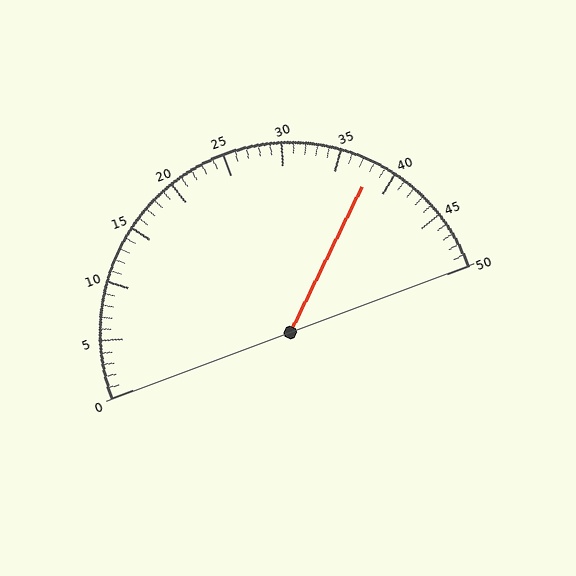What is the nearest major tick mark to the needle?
The nearest major tick mark is 40.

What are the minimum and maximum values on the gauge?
The gauge ranges from 0 to 50.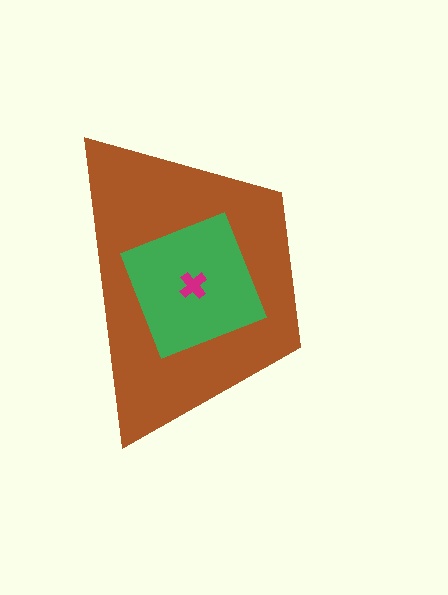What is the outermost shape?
The brown trapezoid.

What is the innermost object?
The magenta cross.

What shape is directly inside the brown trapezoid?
The green square.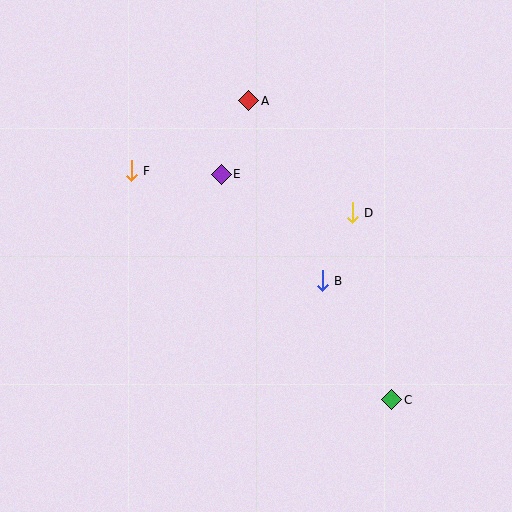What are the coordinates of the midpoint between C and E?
The midpoint between C and E is at (306, 287).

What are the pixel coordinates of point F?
Point F is at (131, 171).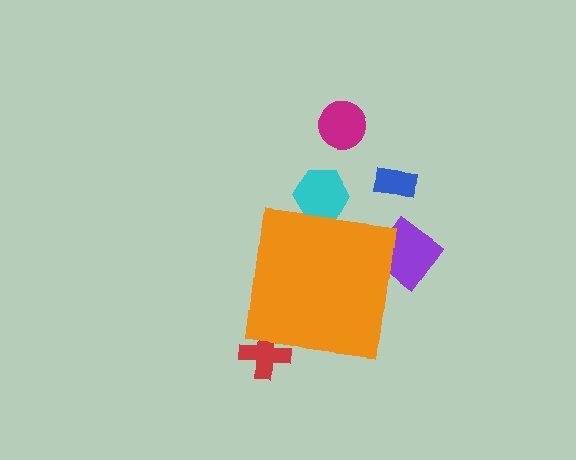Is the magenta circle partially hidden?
No, the magenta circle is fully visible.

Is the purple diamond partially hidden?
Yes, the purple diamond is partially hidden behind the orange square.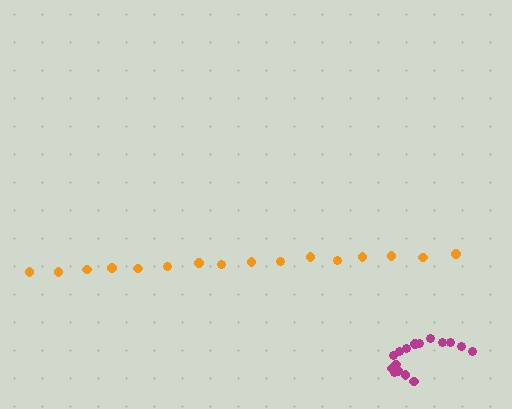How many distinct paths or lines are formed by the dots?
There are 2 distinct paths.